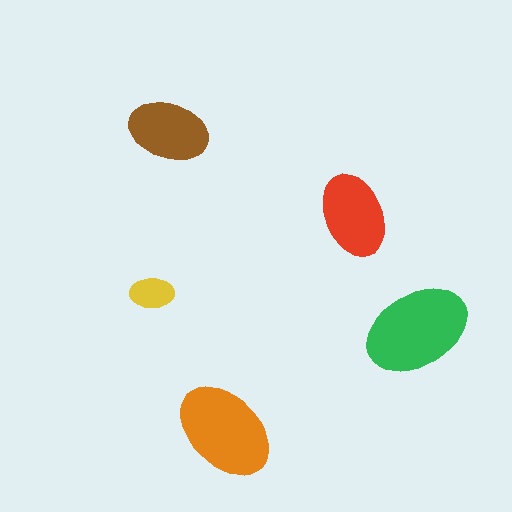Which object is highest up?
The brown ellipse is topmost.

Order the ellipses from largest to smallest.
the green one, the orange one, the red one, the brown one, the yellow one.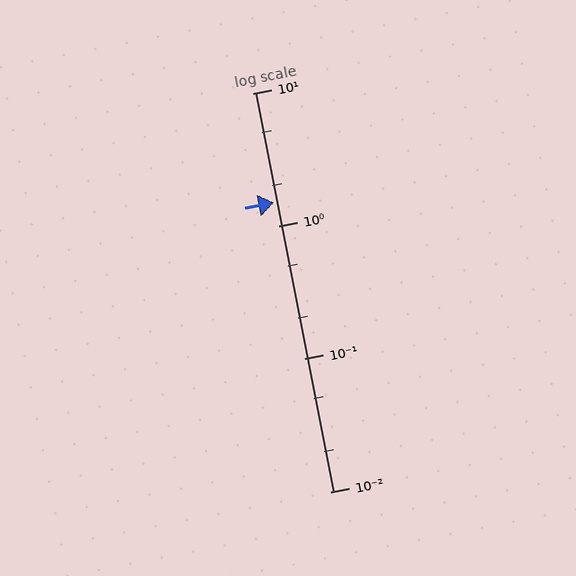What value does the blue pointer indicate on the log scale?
The pointer indicates approximately 1.5.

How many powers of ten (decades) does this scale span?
The scale spans 3 decades, from 0.01 to 10.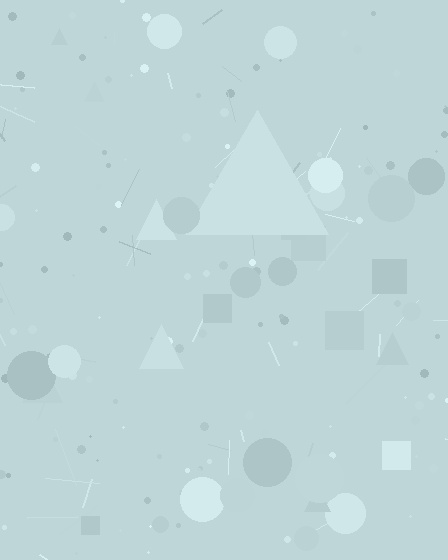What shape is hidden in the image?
A triangle is hidden in the image.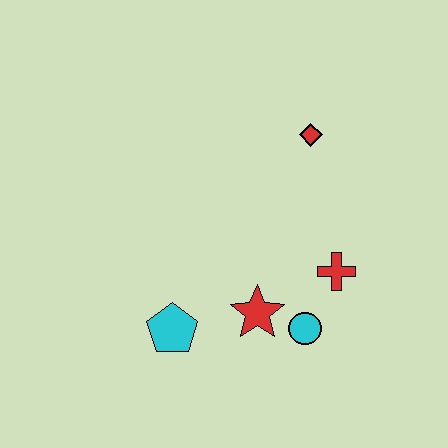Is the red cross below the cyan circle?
No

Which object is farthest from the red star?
The red diamond is farthest from the red star.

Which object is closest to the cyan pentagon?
The red star is closest to the cyan pentagon.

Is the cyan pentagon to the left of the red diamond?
Yes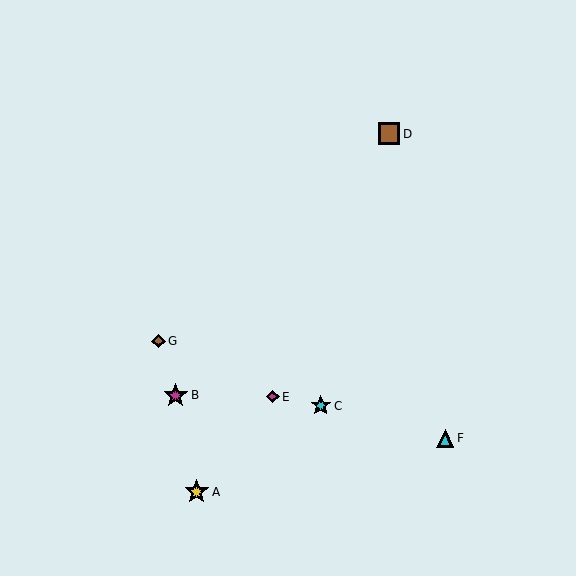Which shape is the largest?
The magenta star (labeled B) is the largest.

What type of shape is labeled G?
Shape G is a brown diamond.